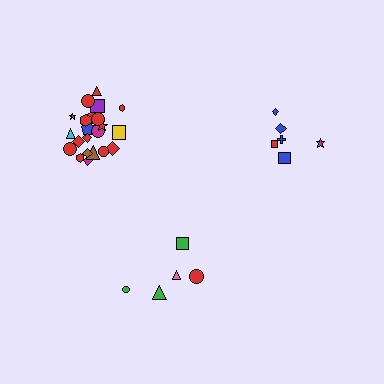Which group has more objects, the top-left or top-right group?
The top-left group.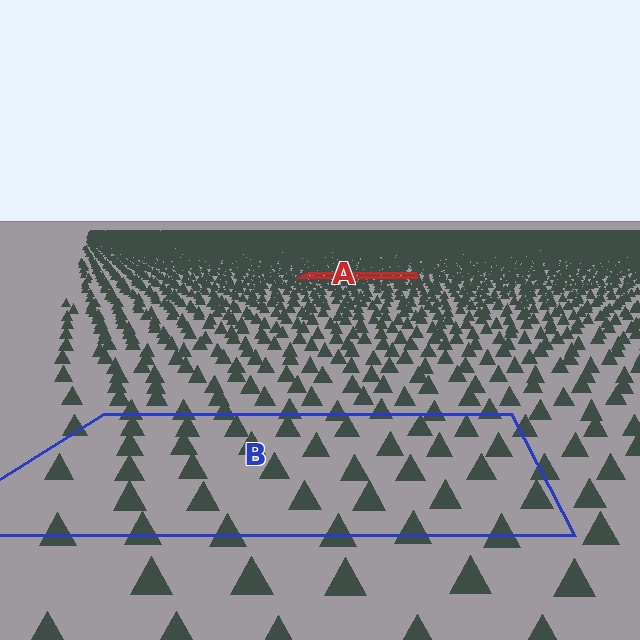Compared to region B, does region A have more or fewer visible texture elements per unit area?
Region A has more texture elements per unit area — they are packed more densely because it is farther away.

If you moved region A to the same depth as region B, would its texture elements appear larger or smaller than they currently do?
They would appear larger. At a closer depth, the same texture elements are projected at a bigger on-screen size.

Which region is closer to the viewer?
Region B is closer. The texture elements there are larger and more spread out.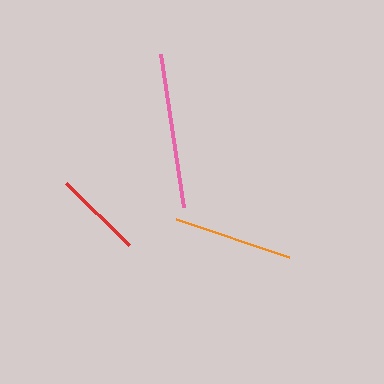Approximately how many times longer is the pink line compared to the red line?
The pink line is approximately 1.8 times the length of the red line.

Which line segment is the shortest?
The red line is the shortest at approximately 88 pixels.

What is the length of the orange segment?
The orange segment is approximately 120 pixels long.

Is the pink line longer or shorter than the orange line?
The pink line is longer than the orange line.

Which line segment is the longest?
The pink line is the longest at approximately 154 pixels.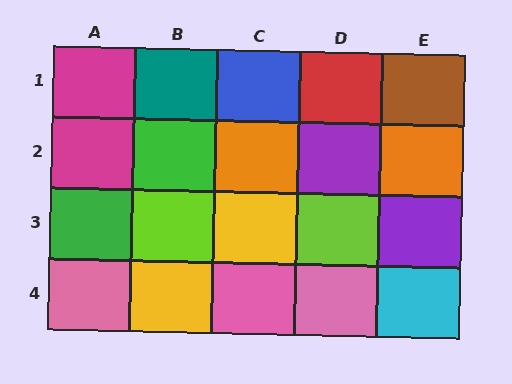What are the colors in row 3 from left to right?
Green, lime, yellow, lime, purple.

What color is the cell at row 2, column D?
Purple.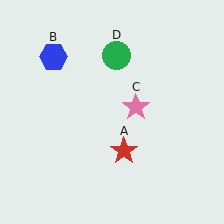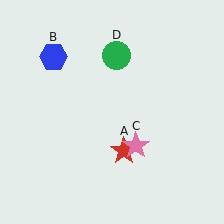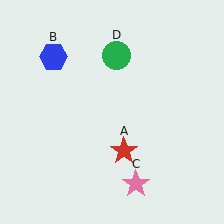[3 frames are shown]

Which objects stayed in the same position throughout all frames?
Red star (object A) and blue hexagon (object B) and green circle (object D) remained stationary.